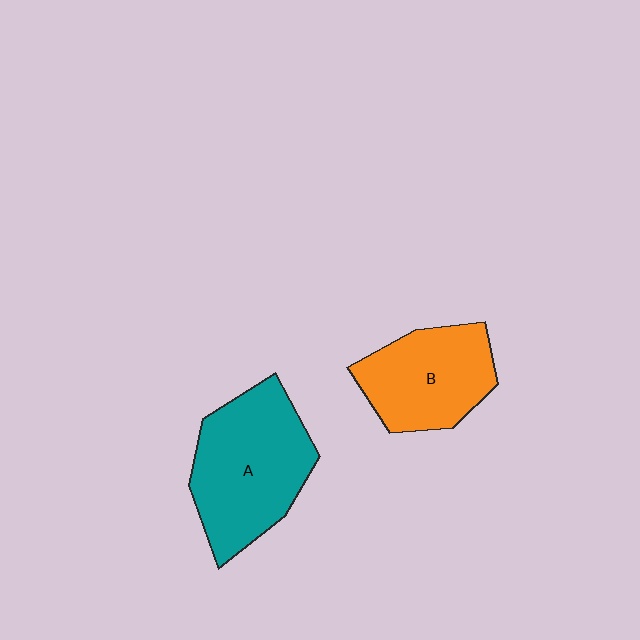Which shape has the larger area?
Shape A (teal).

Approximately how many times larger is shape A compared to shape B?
Approximately 1.3 times.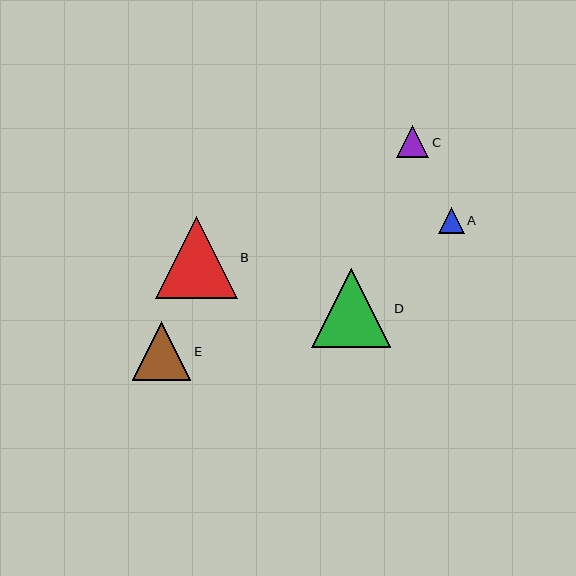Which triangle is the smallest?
Triangle A is the smallest with a size of approximately 26 pixels.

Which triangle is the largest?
Triangle B is the largest with a size of approximately 82 pixels.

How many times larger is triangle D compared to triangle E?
Triangle D is approximately 1.4 times the size of triangle E.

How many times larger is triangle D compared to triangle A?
Triangle D is approximately 3.0 times the size of triangle A.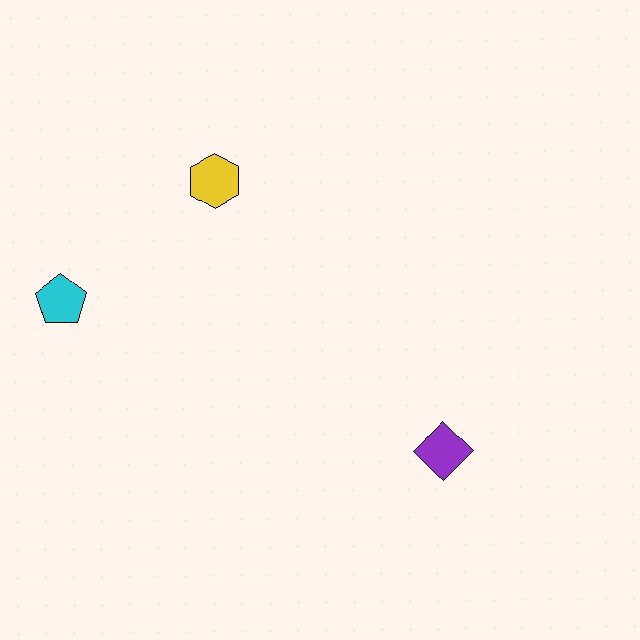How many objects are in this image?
There are 3 objects.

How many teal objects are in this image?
There are no teal objects.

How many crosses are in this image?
There are no crosses.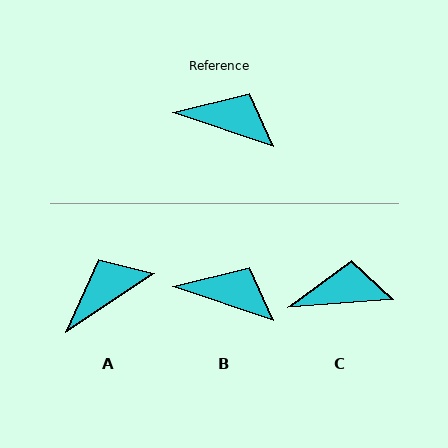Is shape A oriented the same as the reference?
No, it is off by about 52 degrees.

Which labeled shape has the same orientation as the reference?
B.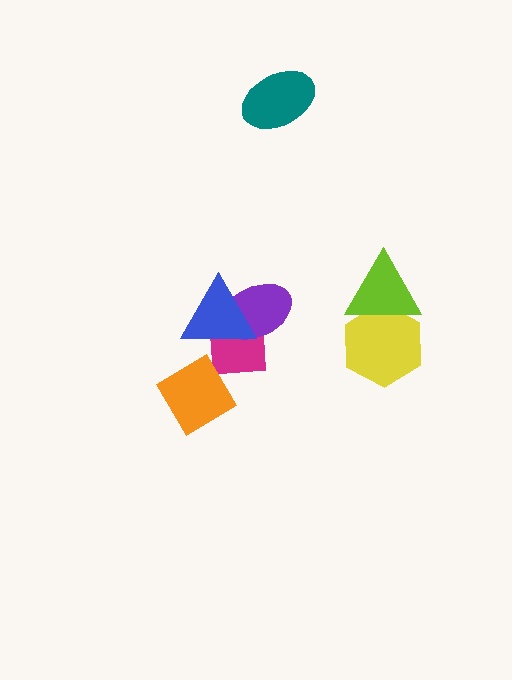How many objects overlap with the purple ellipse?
2 objects overlap with the purple ellipse.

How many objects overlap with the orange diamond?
1 object overlaps with the orange diamond.